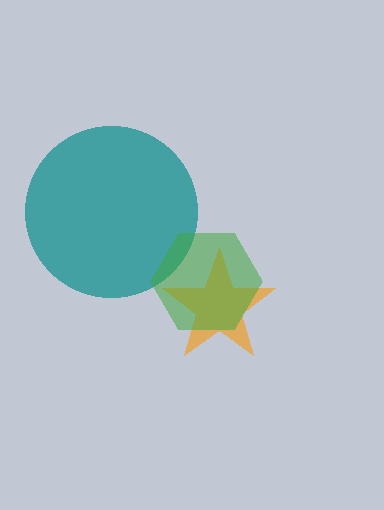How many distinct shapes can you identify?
There are 3 distinct shapes: a teal circle, an orange star, a green hexagon.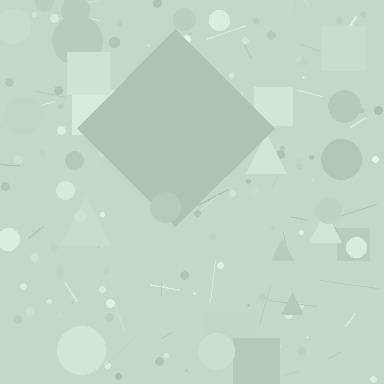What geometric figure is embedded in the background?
A diamond is embedded in the background.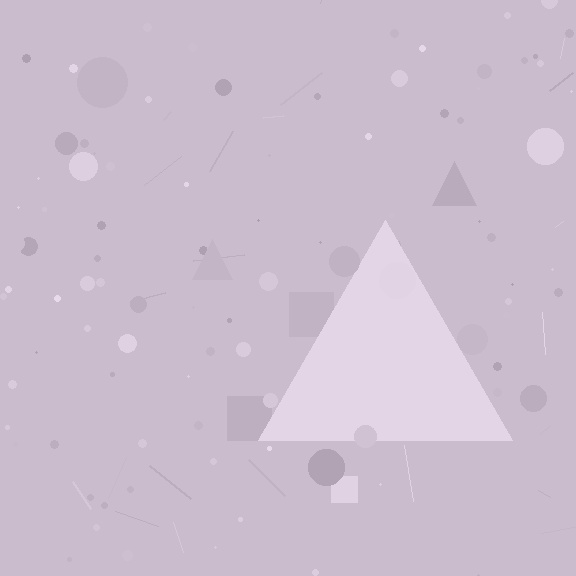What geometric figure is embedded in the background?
A triangle is embedded in the background.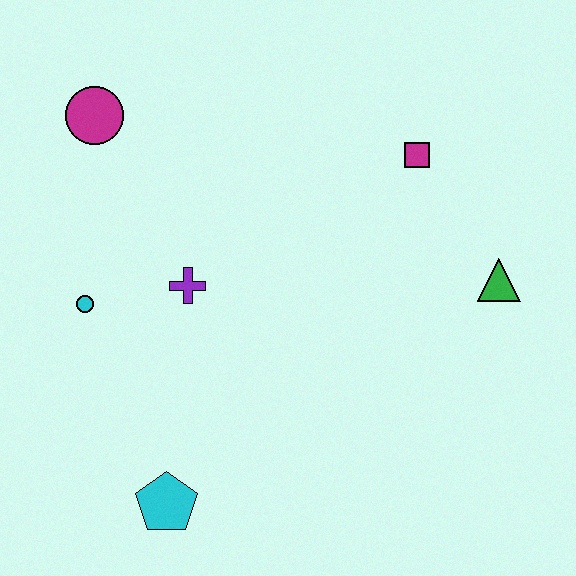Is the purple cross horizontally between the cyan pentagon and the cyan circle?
No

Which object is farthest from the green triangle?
The magenta circle is farthest from the green triangle.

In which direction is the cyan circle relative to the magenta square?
The cyan circle is to the left of the magenta square.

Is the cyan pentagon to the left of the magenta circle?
No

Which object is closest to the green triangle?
The magenta square is closest to the green triangle.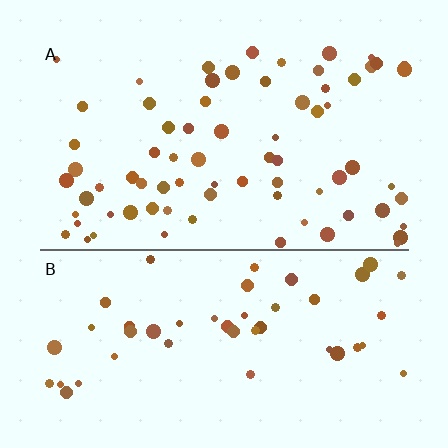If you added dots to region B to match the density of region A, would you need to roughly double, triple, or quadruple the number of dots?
Approximately double.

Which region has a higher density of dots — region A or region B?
A (the top).